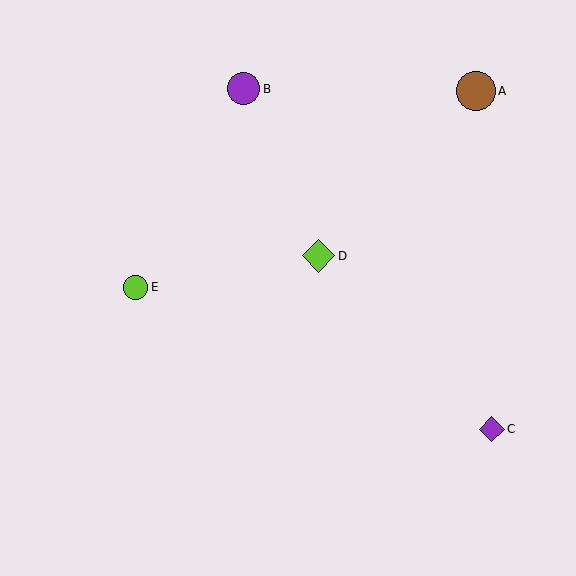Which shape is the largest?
The brown circle (labeled A) is the largest.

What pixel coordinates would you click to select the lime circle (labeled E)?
Click at (135, 287) to select the lime circle E.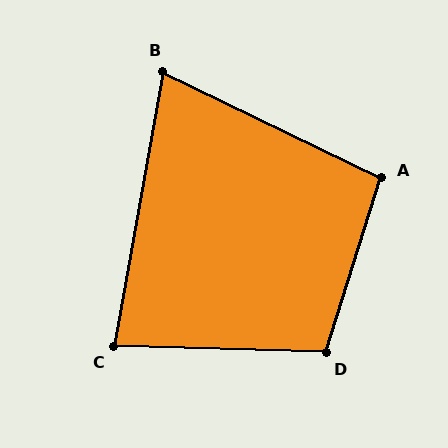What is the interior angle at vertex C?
Approximately 82 degrees (acute).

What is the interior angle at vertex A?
Approximately 98 degrees (obtuse).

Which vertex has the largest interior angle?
D, at approximately 106 degrees.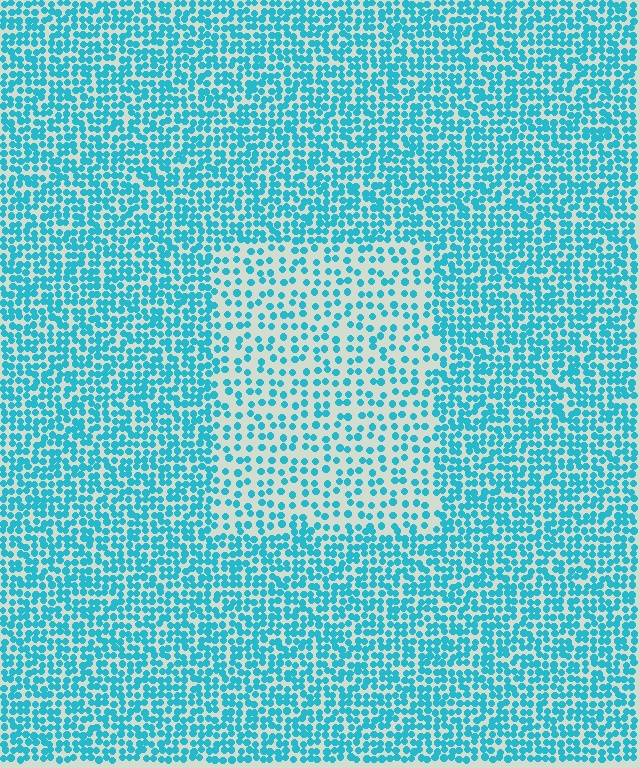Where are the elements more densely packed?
The elements are more densely packed outside the rectangle boundary.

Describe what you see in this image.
The image contains small cyan elements arranged at two different densities. A rectangle-shaped region is visible where the elements are less densely packed than the surrounding area.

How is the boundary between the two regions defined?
The boundary is defined by a change in element density (approximately 2.0x ratio). All elements are the same color, size, and shape.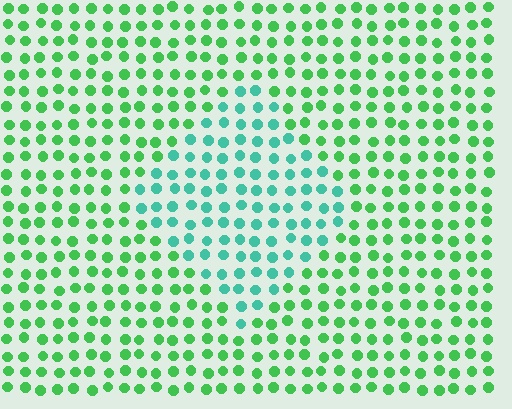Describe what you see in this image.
The image is filled with small green elements in a uniform arrangement. A diamond-shaped region is visible where the elements are tinted to a slightly different hue, forming a subtle color boundary.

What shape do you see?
I see a diamond.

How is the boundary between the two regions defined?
The boundary is defined purely by a slight shift in hue (about 39 degrees). Spacing, size, and orientation are identical on both sides.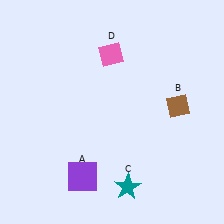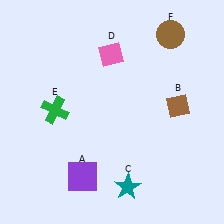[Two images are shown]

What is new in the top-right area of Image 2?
A brown circle (F) was added in the top-right area of Image 2.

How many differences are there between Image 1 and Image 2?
There are 2 differences between the two images.